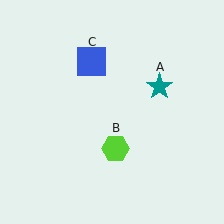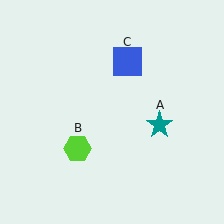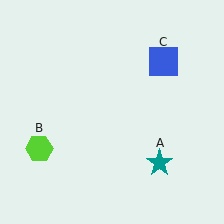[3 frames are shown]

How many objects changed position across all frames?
3 objects changed position: teal star (object A), lime hexagon (object B), blue square (object C).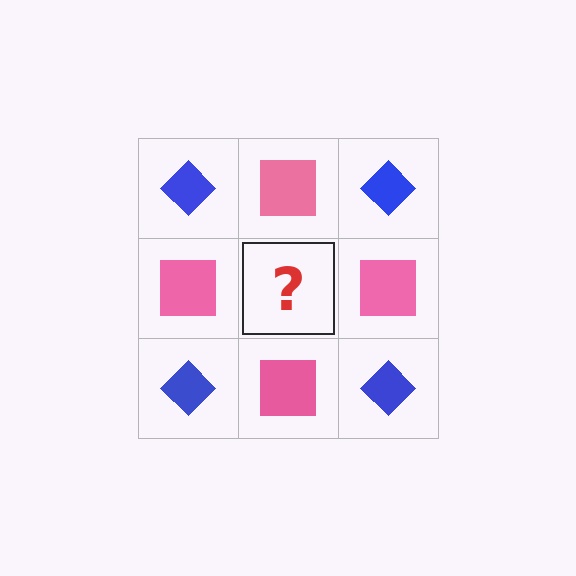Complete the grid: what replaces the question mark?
The question mark should be replaced with a blue diamond.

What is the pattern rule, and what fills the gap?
The rule is that it alternates blue diamond and pink square in a checkerboard pattern. The gap should be filled with a blue diamond.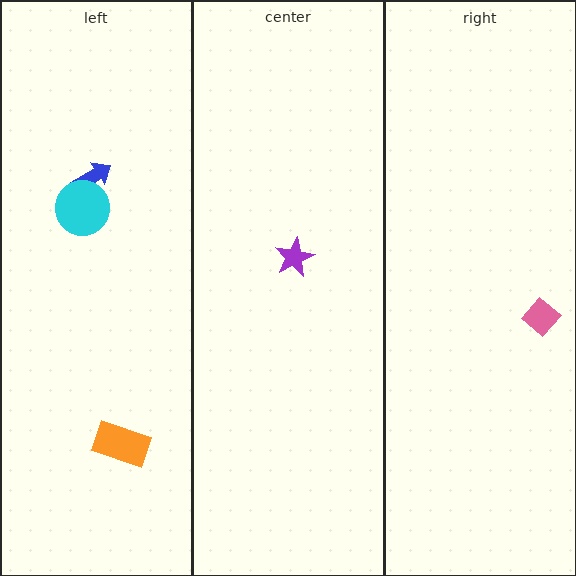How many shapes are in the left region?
3.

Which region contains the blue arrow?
The left region.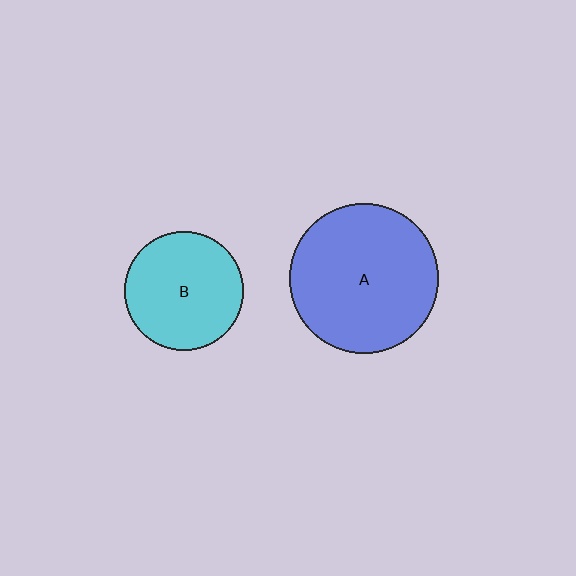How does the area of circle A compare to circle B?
Approximately 1.6 times.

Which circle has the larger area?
Circle A (blue).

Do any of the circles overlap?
No, none of the circles overlap.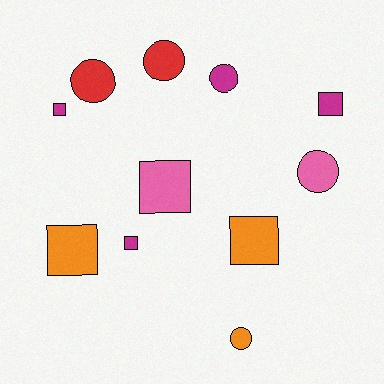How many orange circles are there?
There is 1 orange circle.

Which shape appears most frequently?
Square, with 6 objects.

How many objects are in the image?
There are 11 objects.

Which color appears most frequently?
Magenta, with 4 objects.